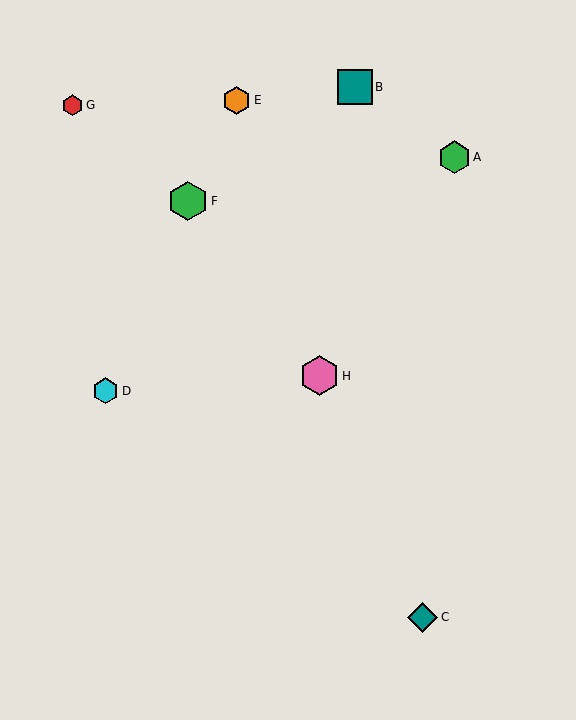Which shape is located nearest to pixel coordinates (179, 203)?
The green hexagon (labeled F) at (188, 201) is nearest to that location.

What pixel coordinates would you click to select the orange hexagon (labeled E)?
Click at (237, 100) to select the orange hexagon E.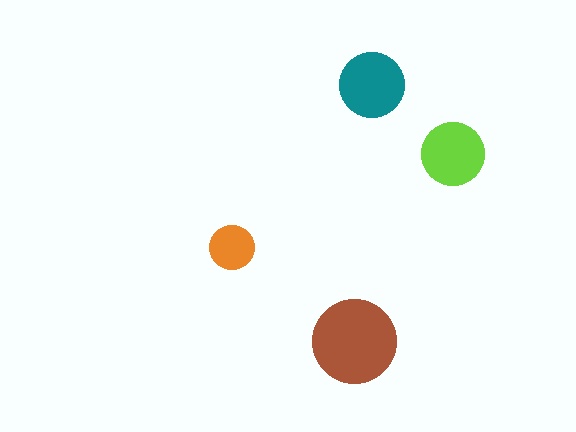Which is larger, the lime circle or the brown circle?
The brown one.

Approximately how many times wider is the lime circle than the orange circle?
About 1.5 times wider.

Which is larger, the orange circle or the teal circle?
The teal one.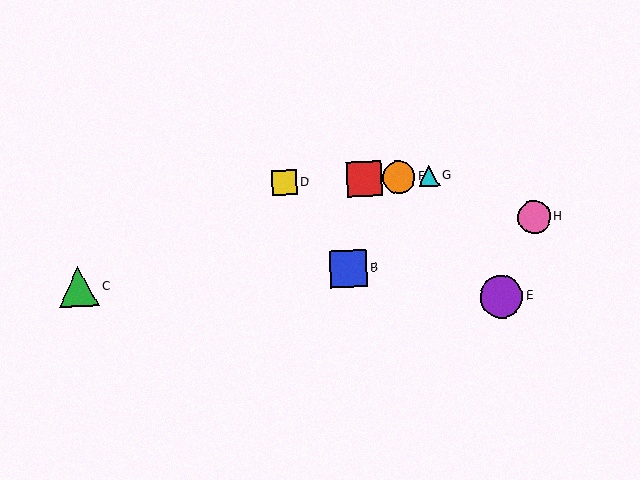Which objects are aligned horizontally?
Objects A, D, F, G are aligned horizontally.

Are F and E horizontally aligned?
No, F is at y≈177 and E is at y≈297.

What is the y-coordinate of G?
Object G is at y≈176.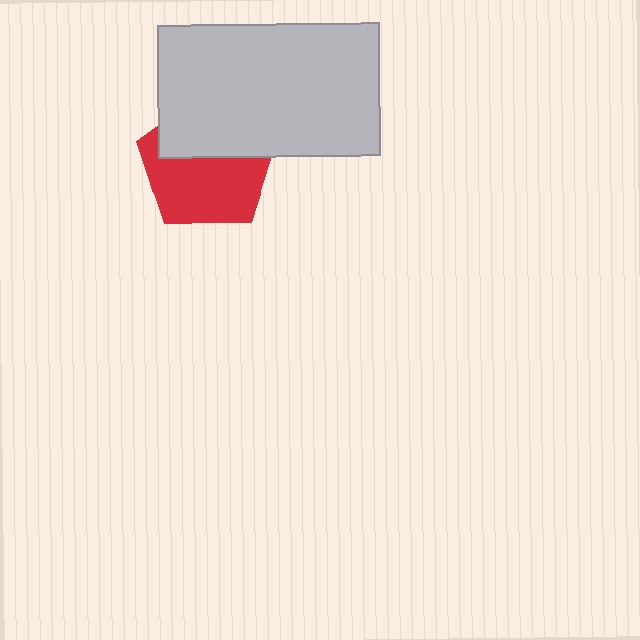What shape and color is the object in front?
The object in front is a light gray rectangle.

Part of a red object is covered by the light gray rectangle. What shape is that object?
It is a pentagon.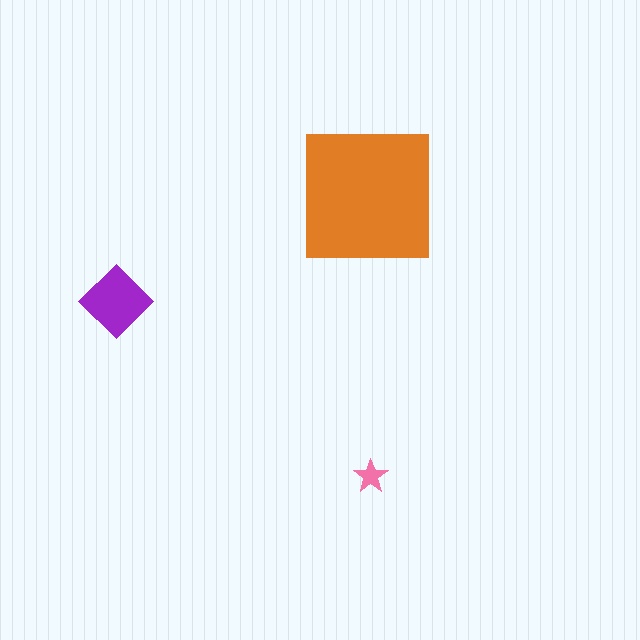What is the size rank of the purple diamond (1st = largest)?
2nd.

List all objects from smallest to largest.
The pink star, the purple diamond, the orange square.